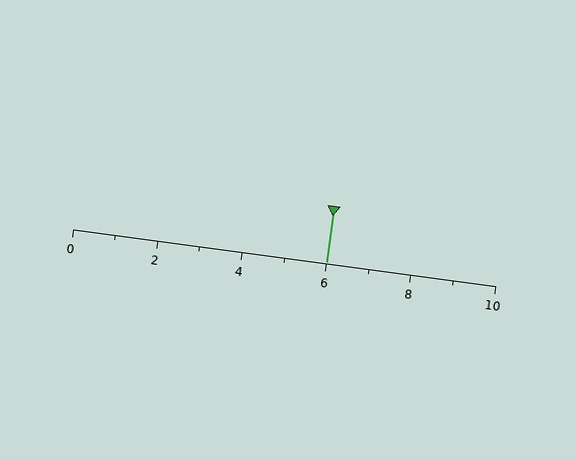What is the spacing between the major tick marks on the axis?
The major ticks are spaced 2 apart.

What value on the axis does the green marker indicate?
The marker indicates approximately 6.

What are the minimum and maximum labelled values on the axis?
The axis runs from 0 to 10.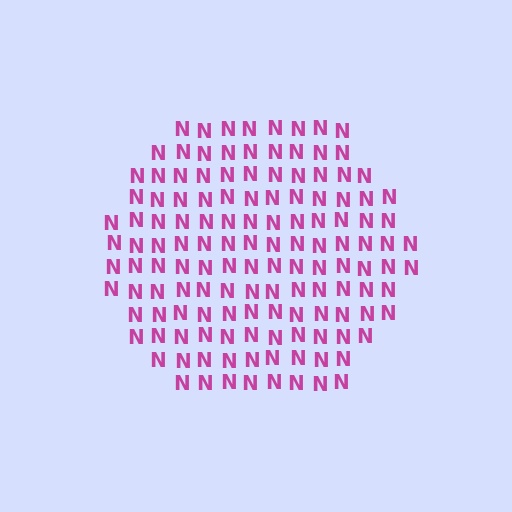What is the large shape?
The large shape is a hexagon.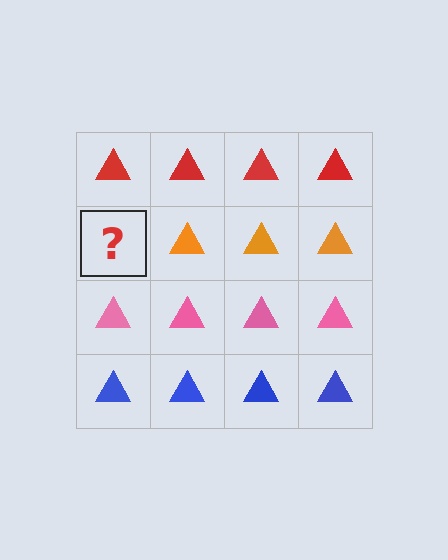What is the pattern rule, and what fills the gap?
The rule is that each row has a consistent color. The gap should be filled with an orange triangle.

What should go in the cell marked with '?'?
The missing cell should contain an orange triangle.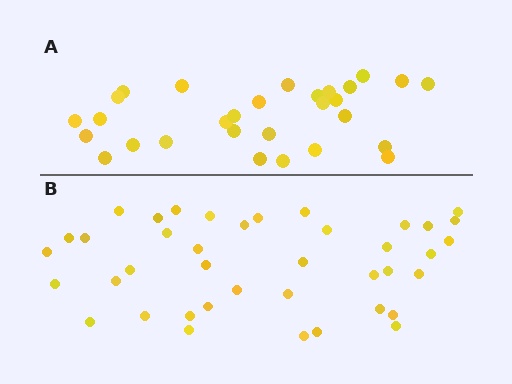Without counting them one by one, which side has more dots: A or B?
Region B (the bottom region) has more dots.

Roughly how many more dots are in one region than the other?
Region B has roughly 12 or so more dots than region A.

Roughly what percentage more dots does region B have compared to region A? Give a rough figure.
About 40% more.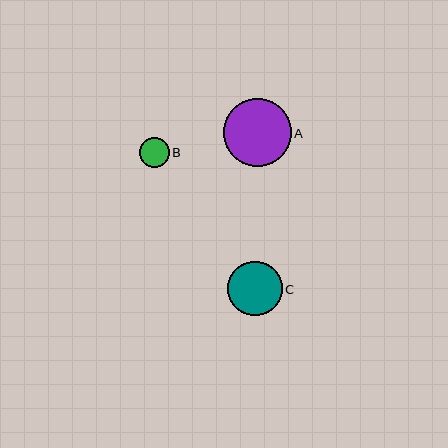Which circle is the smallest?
Circle B is the smallest with a size of approximately 30 pixels.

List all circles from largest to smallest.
From largest to smallest: A, C, B.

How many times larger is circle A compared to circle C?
Circle A is approximately 1.2 times the size of circle C.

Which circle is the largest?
Circle A is the largest with a size of approximately 68 pixels.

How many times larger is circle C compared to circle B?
Circle C is approximately 1.8 times the size of circle B.